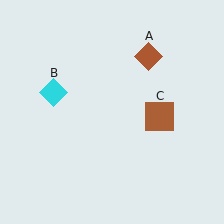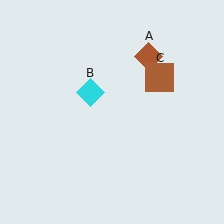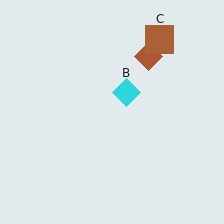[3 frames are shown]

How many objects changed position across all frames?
2 objects changed position: cyan diamond (object B), brown square (object C).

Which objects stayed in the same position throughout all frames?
Brown diamond (object A) remained stationary.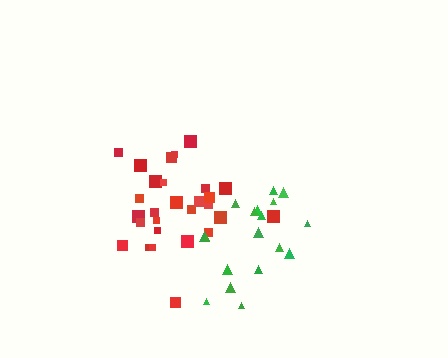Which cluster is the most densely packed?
Red.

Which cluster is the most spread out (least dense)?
Green.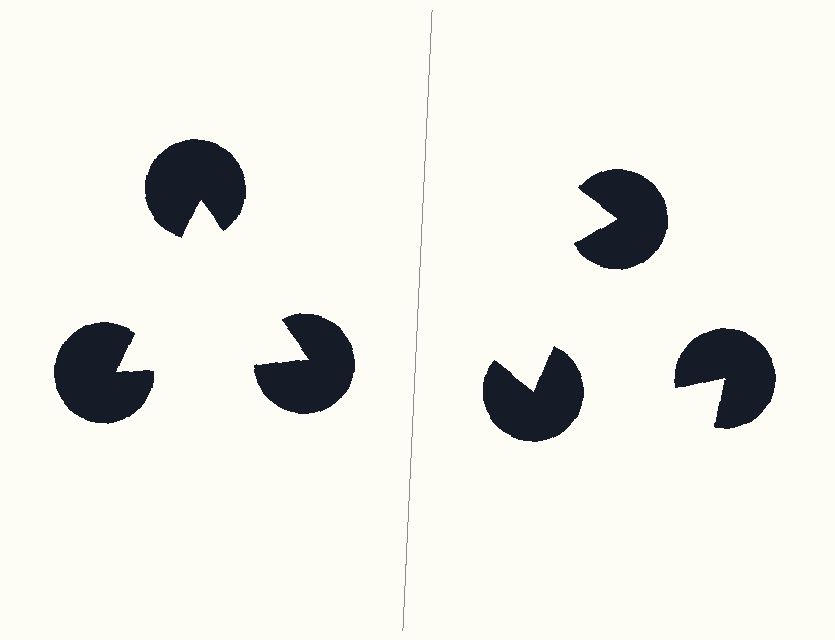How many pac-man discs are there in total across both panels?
6 — 3 on each side.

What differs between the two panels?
The pac-man discs are positioned identically on both sides; only the wedge orientations differ. On the left they align to a triangle; on the right they are misaligned.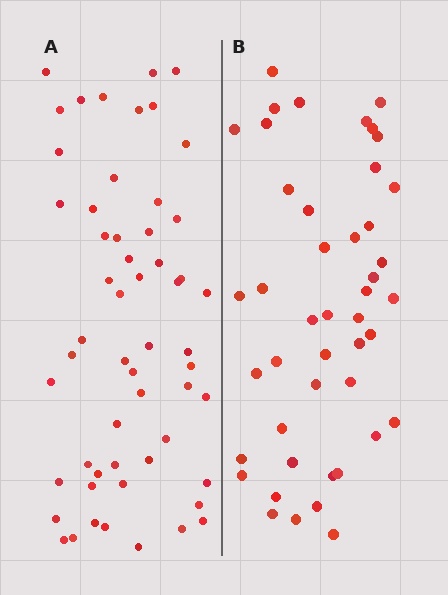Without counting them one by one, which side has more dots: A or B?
Region A (the left region) has more dots.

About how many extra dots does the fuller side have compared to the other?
Region A has roughly 12 or so more dots than region B.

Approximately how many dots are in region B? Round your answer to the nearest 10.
About 40 dots. (The exact count is 45, which rounds to 40.)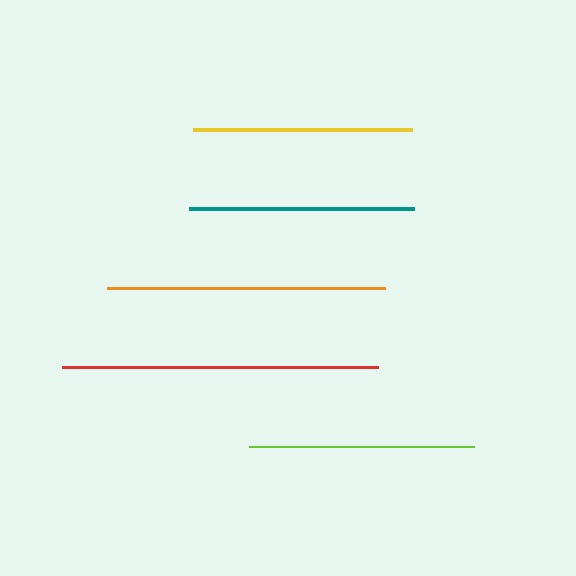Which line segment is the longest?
The red line is the longest at approximately 316 pixels.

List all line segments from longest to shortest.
From longest to shortest: red, orange, lime, teal, yellow.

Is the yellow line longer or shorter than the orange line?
The orange line is longer than the yellow line.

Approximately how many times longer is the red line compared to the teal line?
The red line is approximately 1.4 times the length of the teal line.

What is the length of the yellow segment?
The yellow segment is approximately 219 pixels long.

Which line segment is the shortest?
The yellow line is the shortest at approximately 219 pixels.